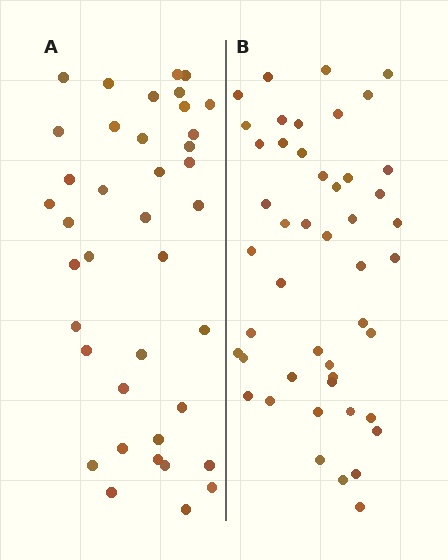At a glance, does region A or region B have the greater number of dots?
Region B (the right region) has more dots.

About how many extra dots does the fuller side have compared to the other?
Region B has roughly 8 or so more dots than region A.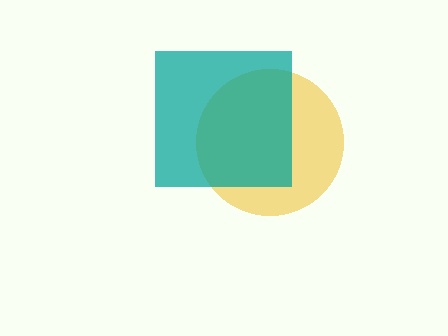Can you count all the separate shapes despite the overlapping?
Yes, there are 2 separate shapes.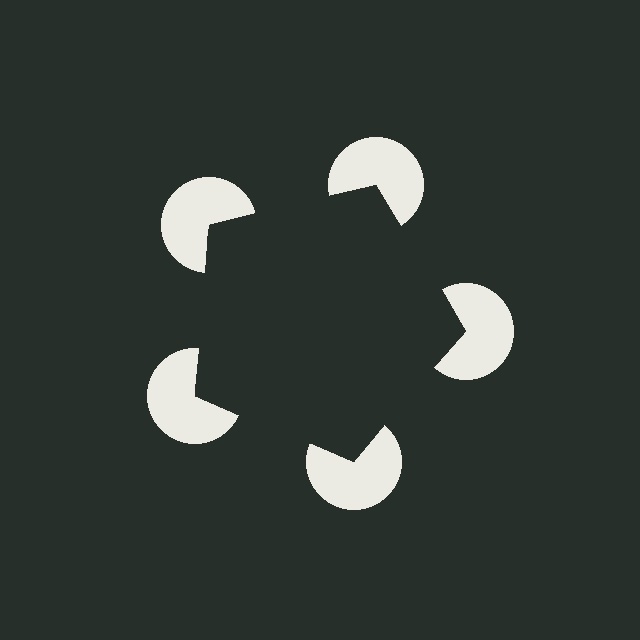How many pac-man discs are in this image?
There are 5 — one at each vertex of the illusory pentagon.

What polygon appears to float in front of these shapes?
An illusory pentagon — its edges are inferred from the aligned wedge cuts in the pac-man discs, not physically drawn.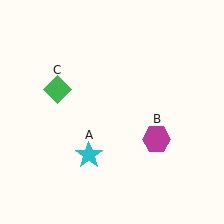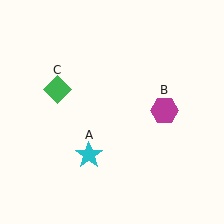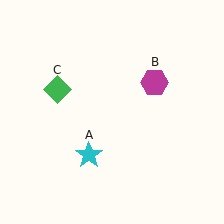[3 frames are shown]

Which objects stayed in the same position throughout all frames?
Cyan star (object A) and green diamond (object C) remained stationary.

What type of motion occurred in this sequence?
The magenta hexagon (object B) rotated counterclockwise around the center of the scene.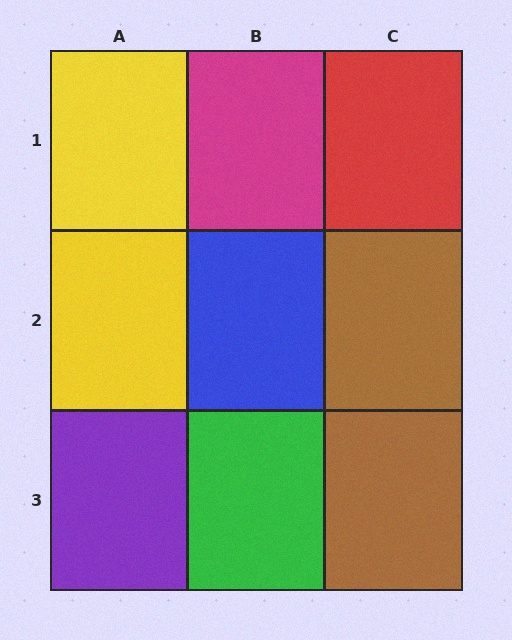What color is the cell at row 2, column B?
Blue.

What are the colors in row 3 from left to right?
Purple, green, brown.